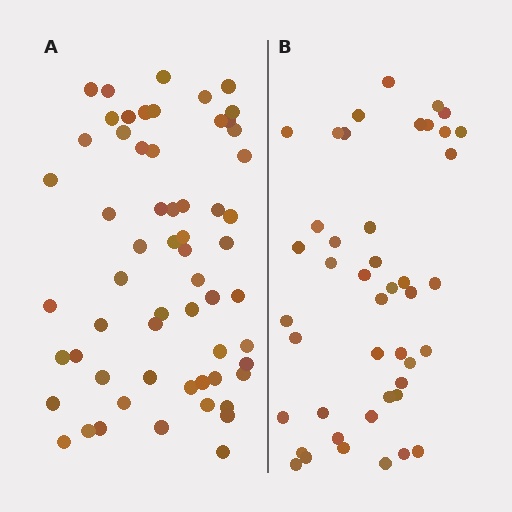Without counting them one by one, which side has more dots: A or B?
Region A (the left region) has more dots.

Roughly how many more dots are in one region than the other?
Region A has approximately 15 more dots than region B.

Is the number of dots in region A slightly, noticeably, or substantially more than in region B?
Region A has noticeably more, but not dramatically so. The ratio is roughly 1.4 to 1.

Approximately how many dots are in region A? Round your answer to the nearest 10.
About 60 dots.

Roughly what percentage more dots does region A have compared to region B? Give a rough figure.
About 35% more.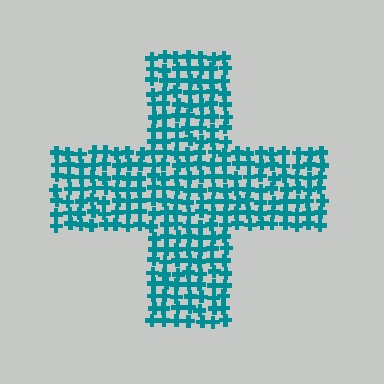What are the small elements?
The small elements are crosses.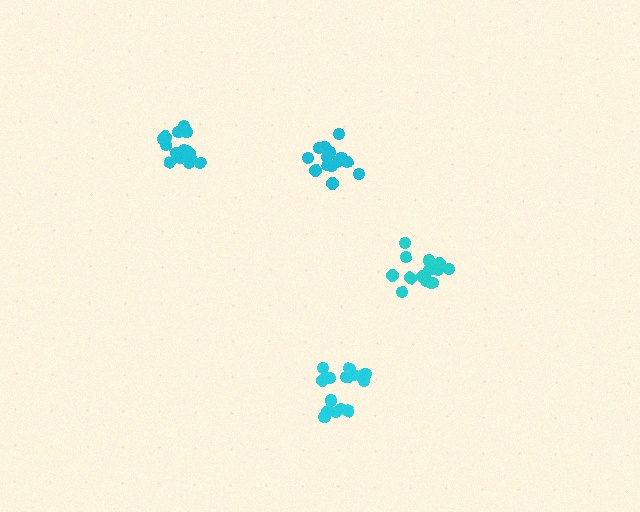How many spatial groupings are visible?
There are 4 spatial groupings.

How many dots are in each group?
Group 1: 15 dots, Group 2: 16 dots, Group 3: 16 dots, Group 4: 16 dots (63 total).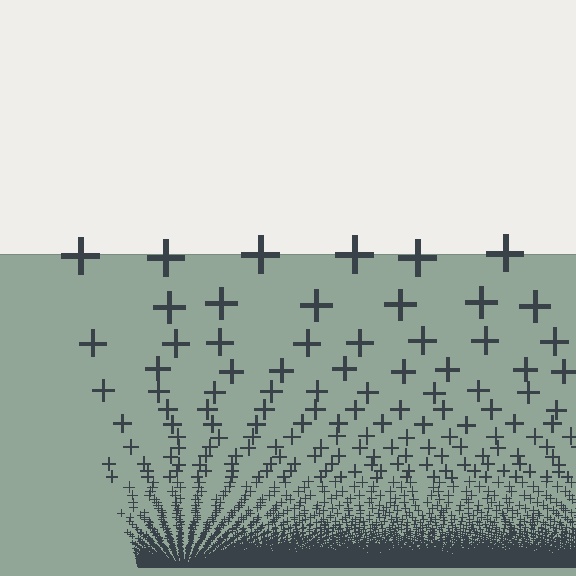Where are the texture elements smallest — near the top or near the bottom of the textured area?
Near the bottom.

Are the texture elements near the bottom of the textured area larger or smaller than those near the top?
Smaller. The gradient is inverted — elements near the bottom are smaller and denser.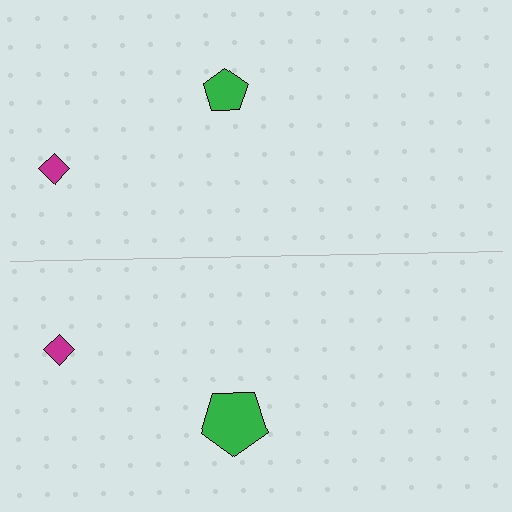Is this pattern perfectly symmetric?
No, the pattern is not perfectly symmetric. The green pentagon on the bottom side has a different size than its mirror counterpart.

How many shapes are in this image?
There are 4 shapes in this image.